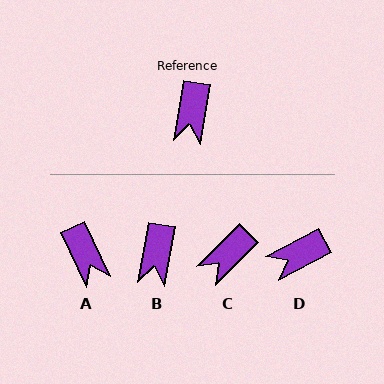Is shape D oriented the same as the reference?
No, it is off by about 52 degrees.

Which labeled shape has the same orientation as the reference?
B.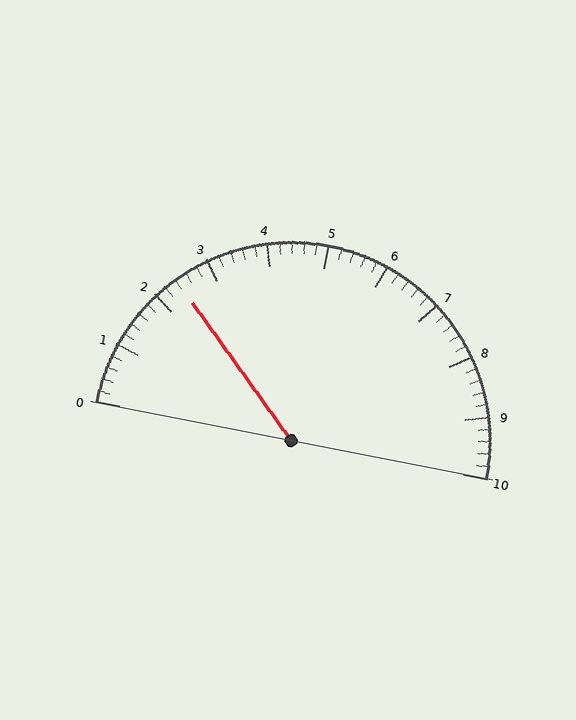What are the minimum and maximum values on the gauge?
The gauge ranges from 0 to 10.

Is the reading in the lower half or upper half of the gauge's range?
The reading is in the lower half of the range (0 to 10).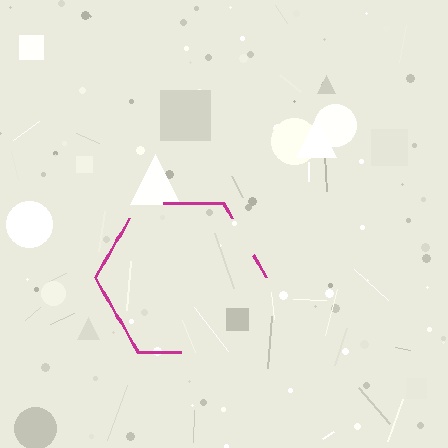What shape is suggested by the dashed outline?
The dashed outline suggests a hexagon.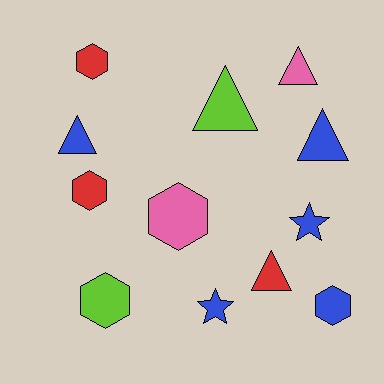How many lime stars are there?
There are no lime stars.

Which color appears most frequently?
Blue, with 5 objects.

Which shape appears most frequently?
Triangle, with 5 objects.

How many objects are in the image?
There are 12 objects.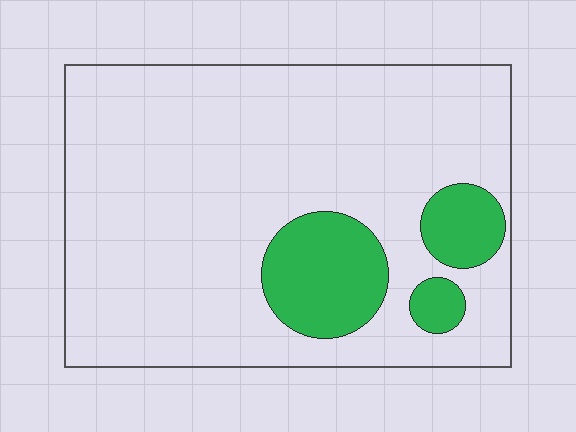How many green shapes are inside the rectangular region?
3.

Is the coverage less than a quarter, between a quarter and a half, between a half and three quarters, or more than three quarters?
Less than a quarter.